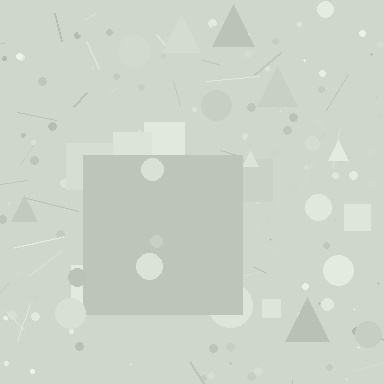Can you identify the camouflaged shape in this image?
The camouflaged shape is a square.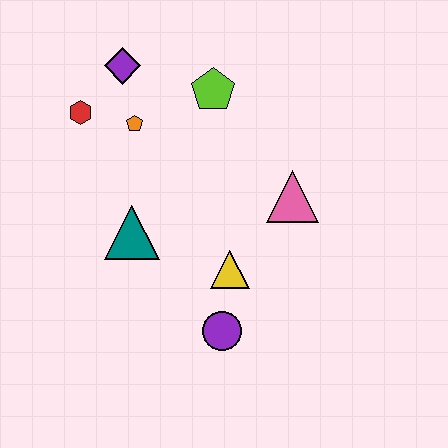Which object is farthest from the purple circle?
The purple diamond is farthest from the purple circle.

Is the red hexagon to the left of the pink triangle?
Yes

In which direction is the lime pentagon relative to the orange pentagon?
The lime pentagon is to the right of the orange pentagon.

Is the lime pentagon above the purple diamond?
No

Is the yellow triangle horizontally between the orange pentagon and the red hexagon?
No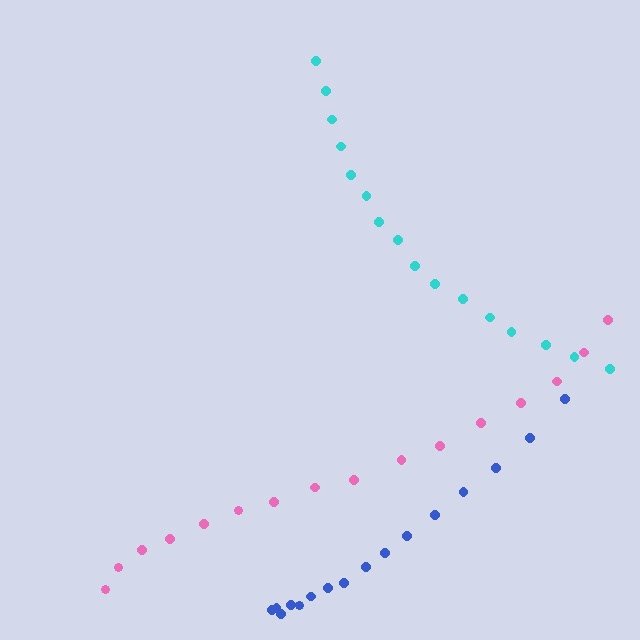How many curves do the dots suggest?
There are 3 distinct paths.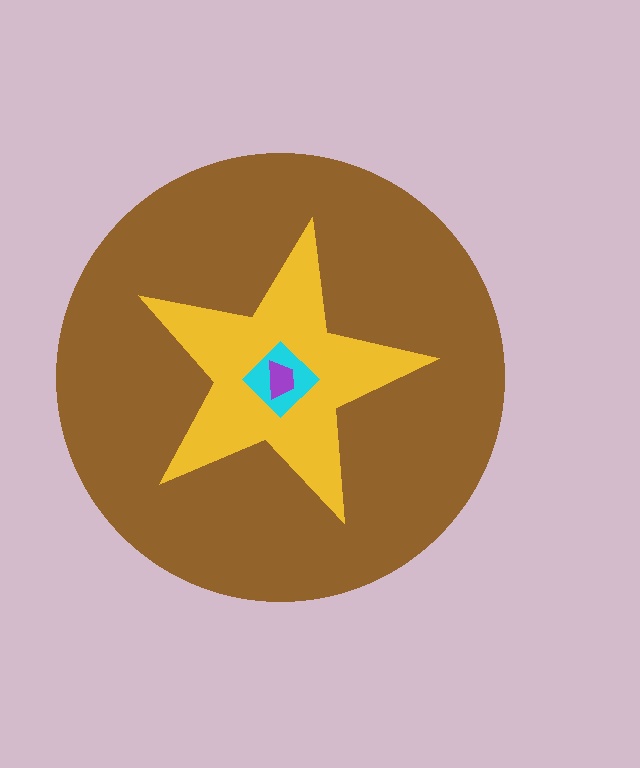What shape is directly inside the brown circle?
The yellow star.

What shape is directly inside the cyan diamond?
The purple trapezoid.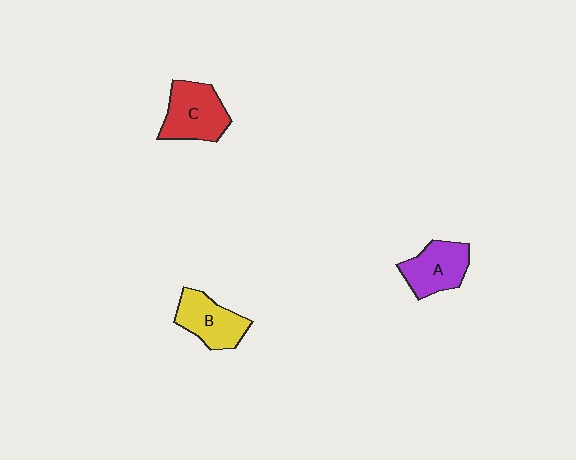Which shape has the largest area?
Shape C (red).